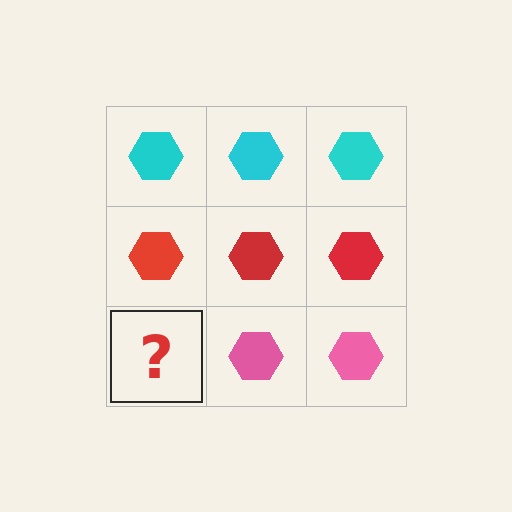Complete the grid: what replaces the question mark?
The question mark should be replaced with a pink hexagon.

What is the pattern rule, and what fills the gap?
The rule is that each row has a consistent color. The gap should be filled with a pink hexagon.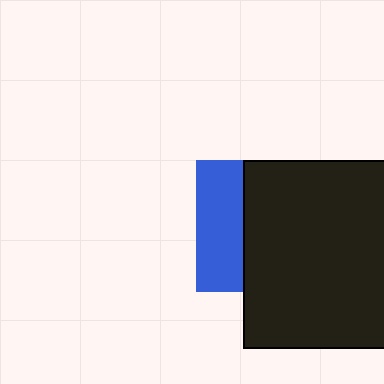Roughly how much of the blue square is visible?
A small part of it is visible (roughly 36%).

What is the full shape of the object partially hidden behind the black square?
The partially hidden object is a blue square.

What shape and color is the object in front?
The object in front is a black square.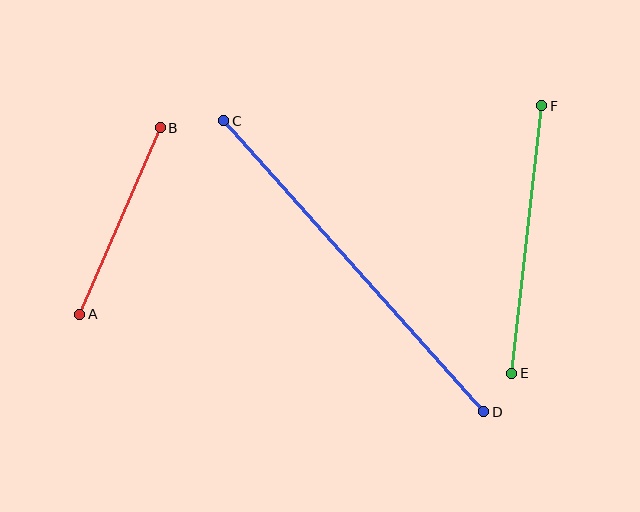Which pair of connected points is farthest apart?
Points C and D are farthest apart.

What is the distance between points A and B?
The distance is approximately 203 pixels.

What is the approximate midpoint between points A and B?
The midpoint is at approximately (120, 221) pixels.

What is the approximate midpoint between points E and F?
The midpoint is at approximately (527, 239) pixels.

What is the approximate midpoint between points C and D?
The midpoint is at approximately (354, 266) pixels.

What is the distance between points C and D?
The distance is approximately 390 pixels.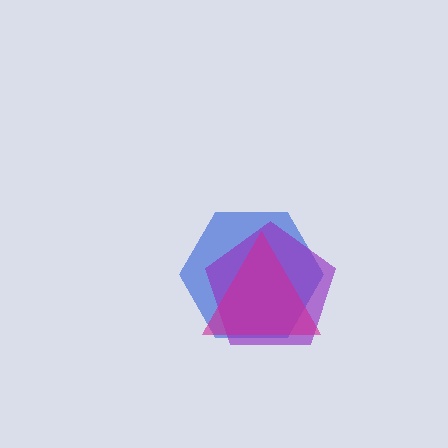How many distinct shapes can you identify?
There are 3 distinct shapes: a blue hexagon, a purple pentagon, a magenta triangle.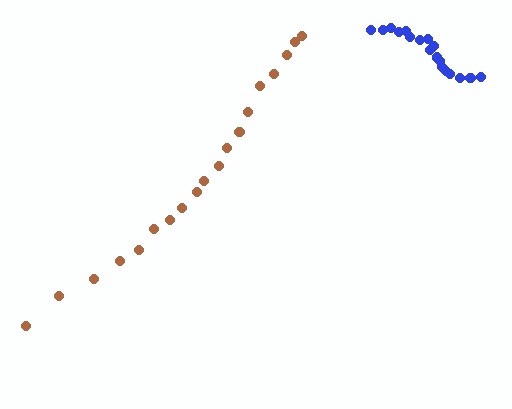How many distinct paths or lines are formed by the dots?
There are 2 distinct paths.